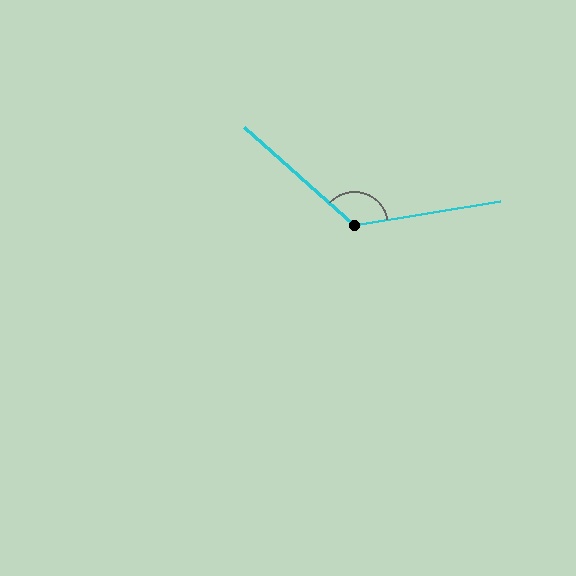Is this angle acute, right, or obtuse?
It is obtuse.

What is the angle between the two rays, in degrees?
Approximately 129 degrees.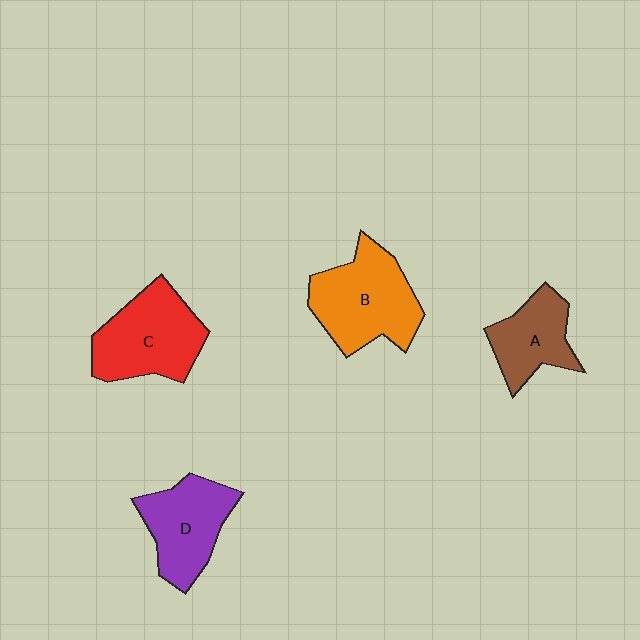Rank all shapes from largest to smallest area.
From largest to smallest: B (orange), C (red), D (purple), A (brown).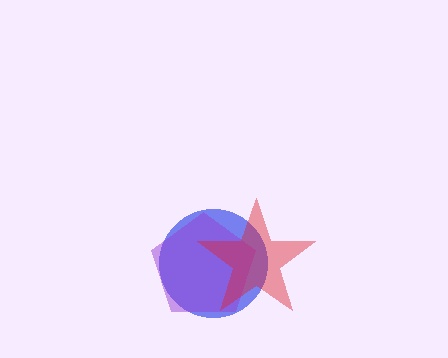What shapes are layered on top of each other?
The layered shapes are: a blue circle, a purple pentagon, a red star.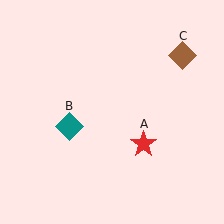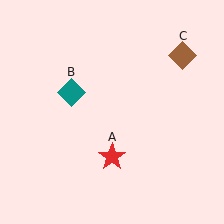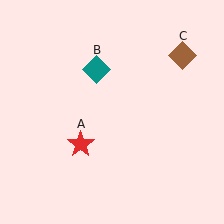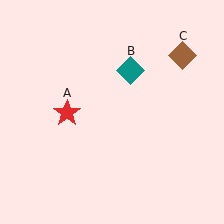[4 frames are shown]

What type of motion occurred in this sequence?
The red star (object A), teal diamond (object B) rotated clockwise around the center of the scene.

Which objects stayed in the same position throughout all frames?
Brown diamond (object C) remained stationary.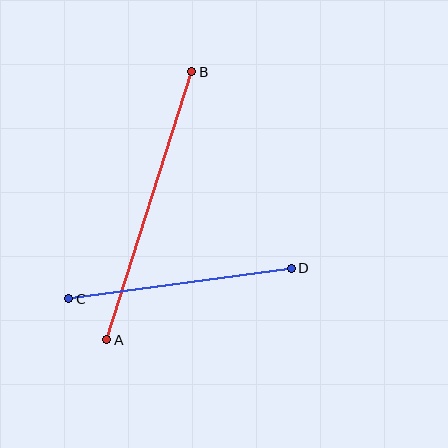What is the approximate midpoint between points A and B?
The midpoint is at approximately (149, 206) pixels.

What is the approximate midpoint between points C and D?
The midpoint is at approximately (180, 283) pixels.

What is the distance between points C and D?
The distance is approximately 224 pixels.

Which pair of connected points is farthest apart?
Points A and B are farthest apart.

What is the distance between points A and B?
The distance is approximately 281 pixels.